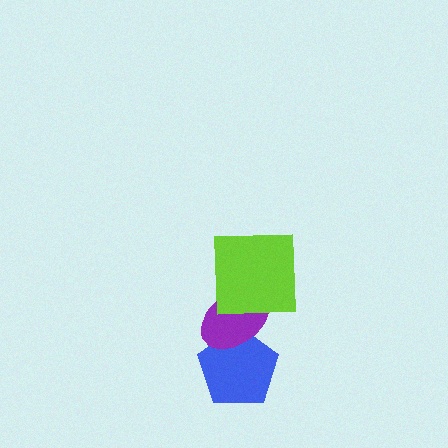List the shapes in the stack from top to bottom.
From top to bottom: the lime square, the purple ellipse, the blue pentagon.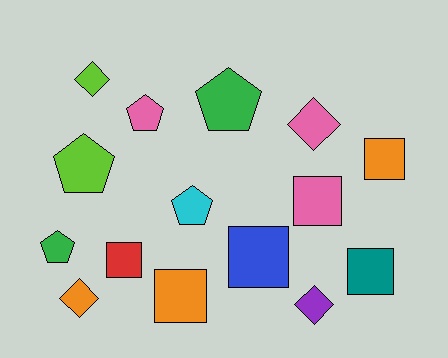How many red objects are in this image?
There is 1 red object.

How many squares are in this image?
There are 6 squares.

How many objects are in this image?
There are 15 objects.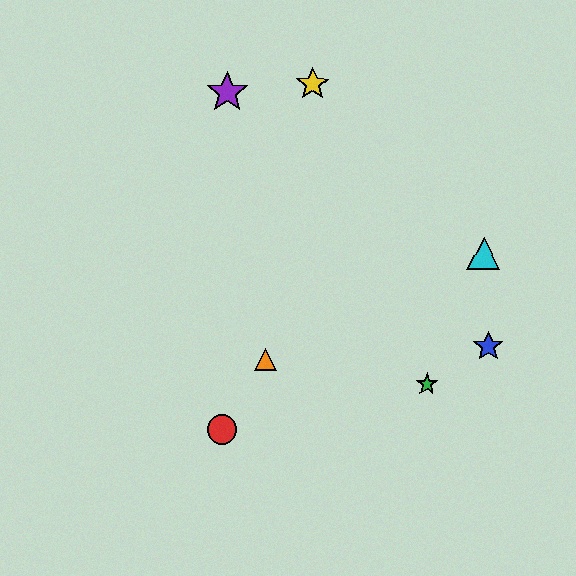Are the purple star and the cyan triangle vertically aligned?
No, the purple star is at x≈227 and the cyan triangle is at x≈484.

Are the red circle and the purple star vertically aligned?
Yes, both are at x≈222.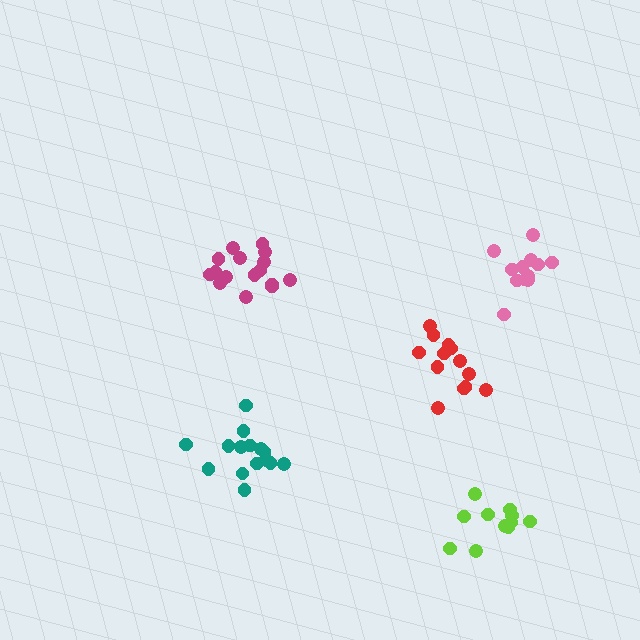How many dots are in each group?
Group 1: 15 dots, Group 2: 16 dots, Group 3: 11 dots, Group 4: 12 dots, Group 5: 13 dots (67 total).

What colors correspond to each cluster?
The clusters are colored: teal, magenta, lime, pink, red.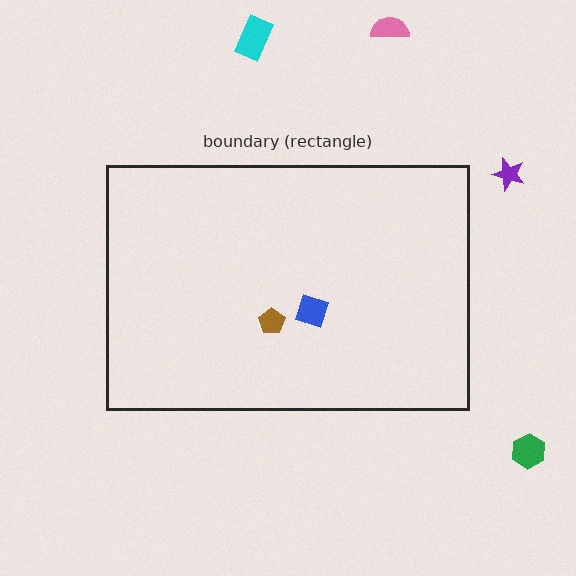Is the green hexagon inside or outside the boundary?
Outside.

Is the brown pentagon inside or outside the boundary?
Inside.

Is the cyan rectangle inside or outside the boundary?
Outside.